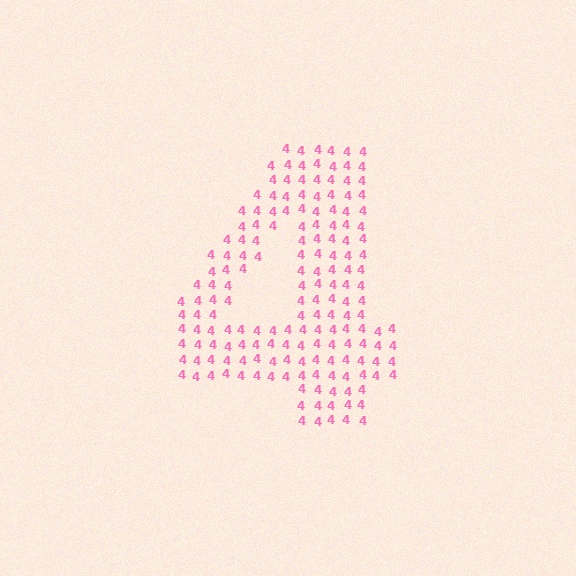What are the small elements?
The small elements are digit 4's.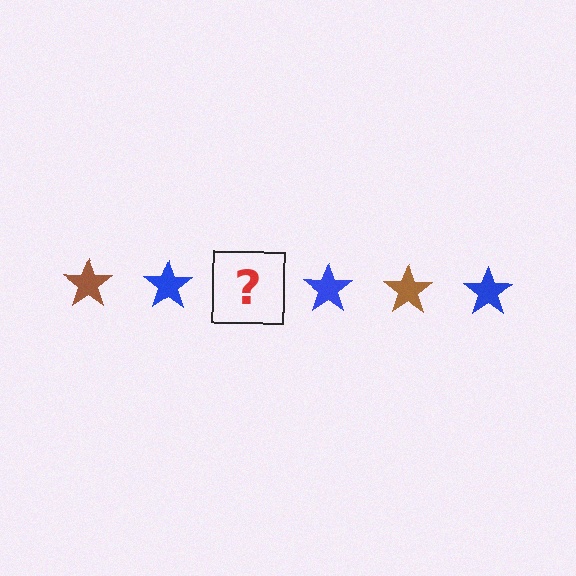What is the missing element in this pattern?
The missing element is a brown star.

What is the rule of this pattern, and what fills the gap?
The rule is that the pattern cycles through brown, blue stars. The gap should be filled with a brown star.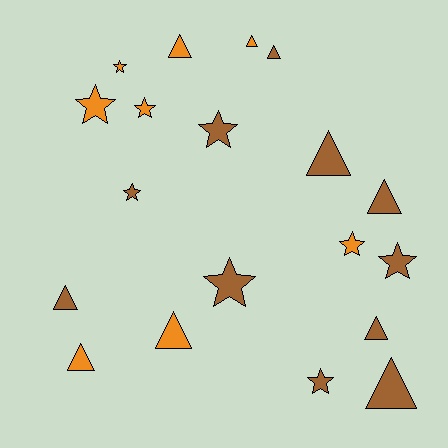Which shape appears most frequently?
Triangle, with 10 objects.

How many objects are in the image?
There are 19 objects.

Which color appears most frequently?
Brown, with 11 objects.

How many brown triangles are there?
There are 6 brown triangles.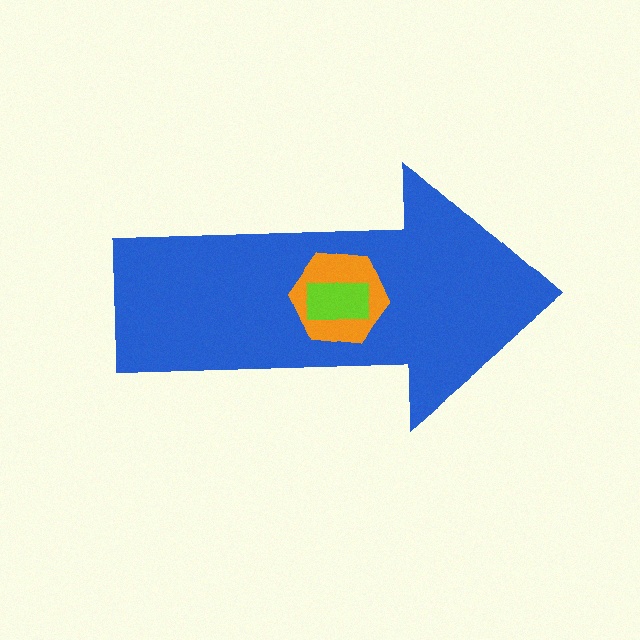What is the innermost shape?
The lime rectangle.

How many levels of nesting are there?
3.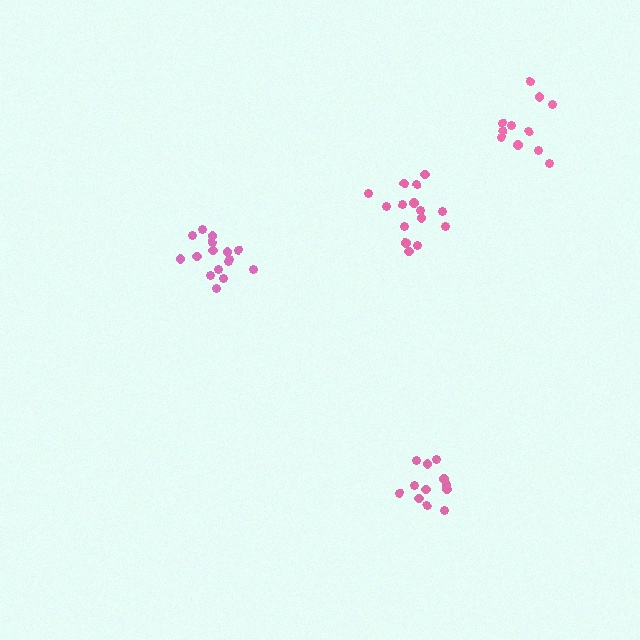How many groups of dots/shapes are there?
There are 4 groups.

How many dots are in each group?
Group 1: 16 dots, Group 2: 13 dots, Group 3: 15 dots, Group 4: 11 dots (55 total).